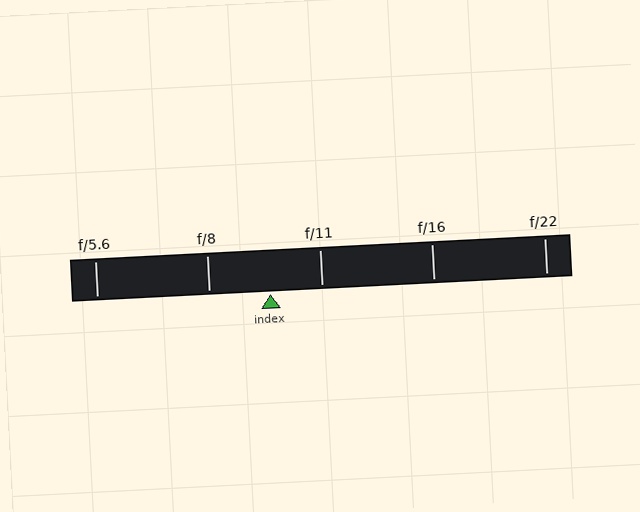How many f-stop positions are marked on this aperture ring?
There are 5 f-stop positions marked.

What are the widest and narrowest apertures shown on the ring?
The widest aperture shown is f/5.6 and the narrowest is f/22.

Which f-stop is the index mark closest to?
The index mark is closest to f/11.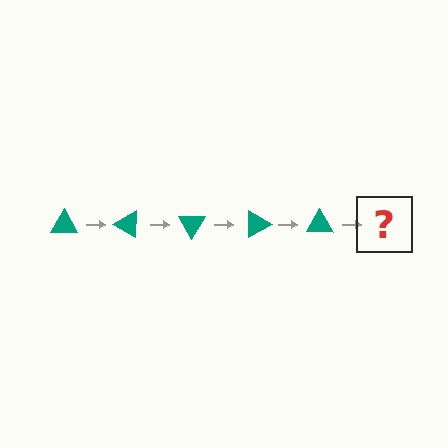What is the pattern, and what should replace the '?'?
The pattern is that the triangle rotates 30 degrees each step. The '?' should be a teal triangle rotated 150 degrees.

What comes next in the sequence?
The next element should be a teal triangle rotated 150 degrees.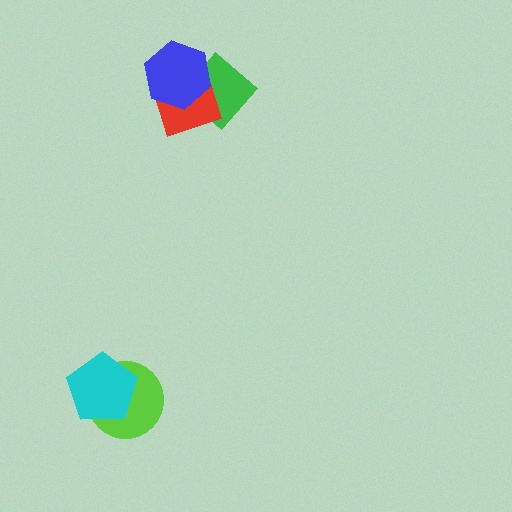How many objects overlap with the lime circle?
1 object overlaps with the lime circle.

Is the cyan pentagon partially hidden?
No, no other shape covers it.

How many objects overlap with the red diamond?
2 objects overlap with the red diamond.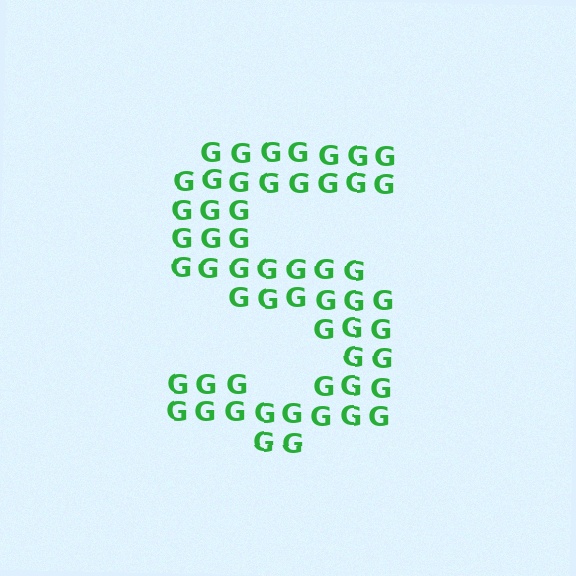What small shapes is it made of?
It is made of small letter G's.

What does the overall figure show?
The overall figure shows the letter S.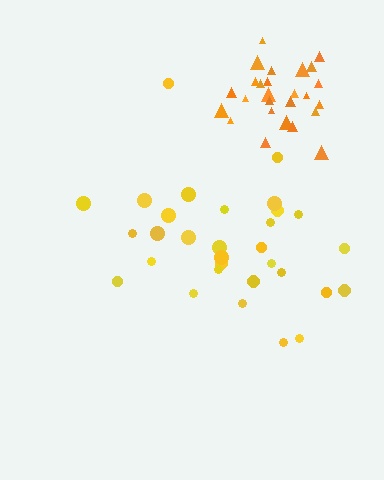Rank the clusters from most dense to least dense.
orange, yellow.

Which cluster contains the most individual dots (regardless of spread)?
Yellow (31).